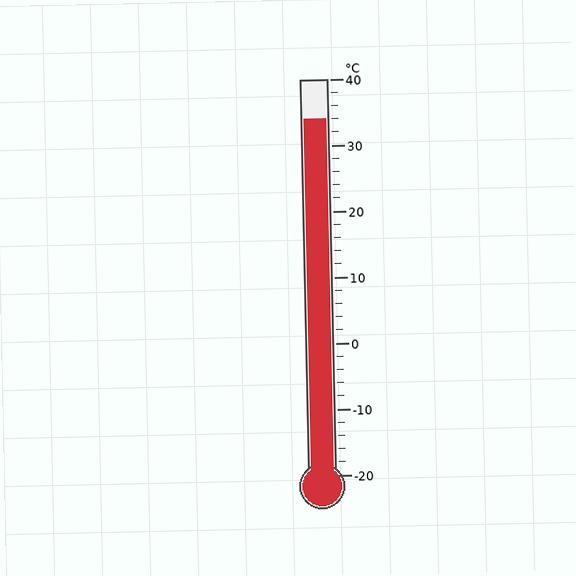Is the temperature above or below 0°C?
The temperature is above 0°C.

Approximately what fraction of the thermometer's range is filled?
The thermometer is filled to approximately 90% of its range.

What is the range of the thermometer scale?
The thermometer scale ranges from -20°C to 40°C.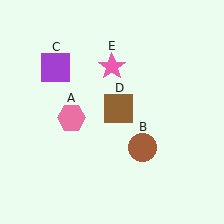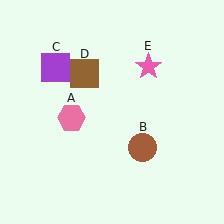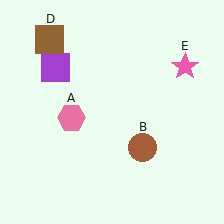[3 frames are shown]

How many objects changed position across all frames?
2 objects changed position: brown square (object D), pink star (object E).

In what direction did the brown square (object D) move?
The brown square (object D) moved up and to the left.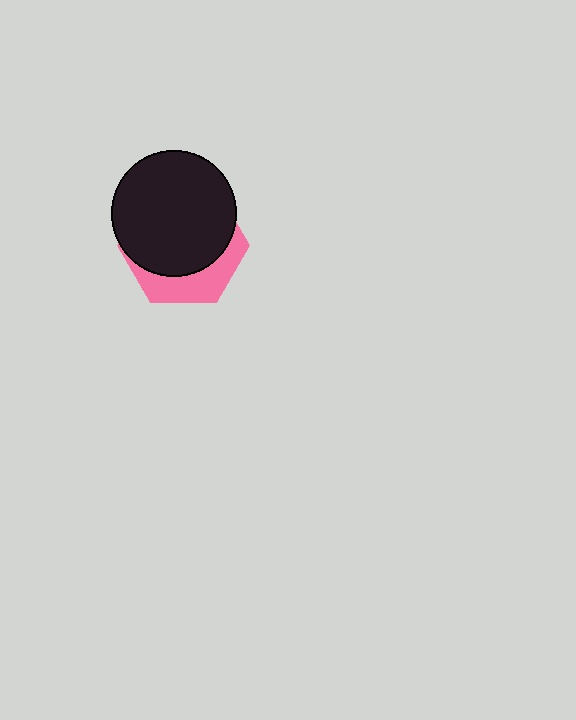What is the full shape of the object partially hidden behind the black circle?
The partially hidden object is a pink hexagon.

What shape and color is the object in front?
The object in front is a black circle.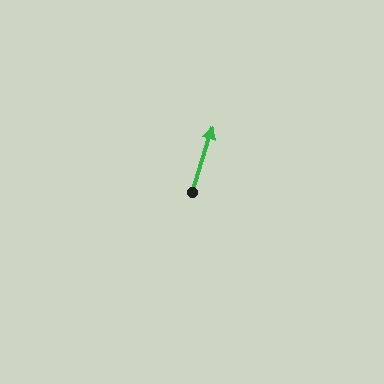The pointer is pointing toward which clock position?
Roughly 1 o'clock.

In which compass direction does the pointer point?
North.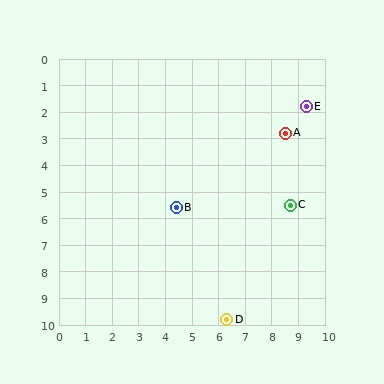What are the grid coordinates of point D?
Point D is at approximately (6.3, 9.8).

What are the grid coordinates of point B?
Point B is at approximately (4.4, 5.6).